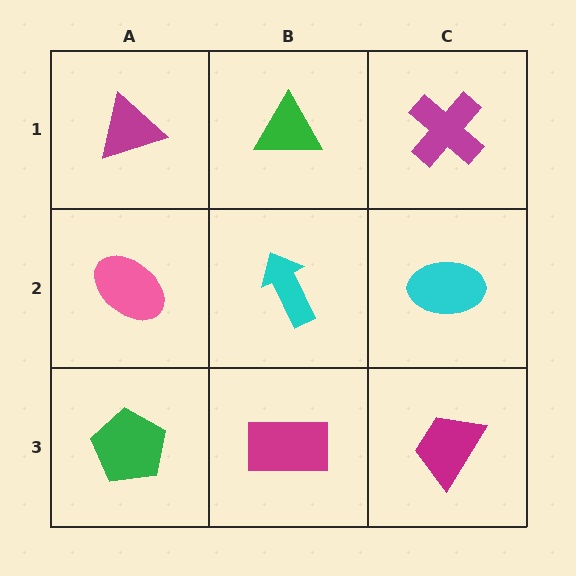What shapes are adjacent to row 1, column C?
A cyan ellipse (row 2, column C), a green triangle (row 1, column B).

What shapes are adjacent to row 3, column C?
A cyan ellipse (row 2, column C), a magenta rectangle (row 3, column B).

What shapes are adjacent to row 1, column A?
A pink ellipse (row 2, column A), a green triangle (row 1, column B).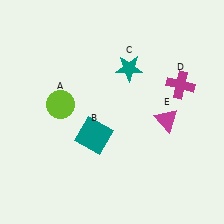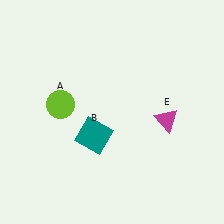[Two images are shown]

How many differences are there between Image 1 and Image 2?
There are 2 differences between the two images.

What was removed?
The magenta cross (D), the teal star (C) were removed in Image 2.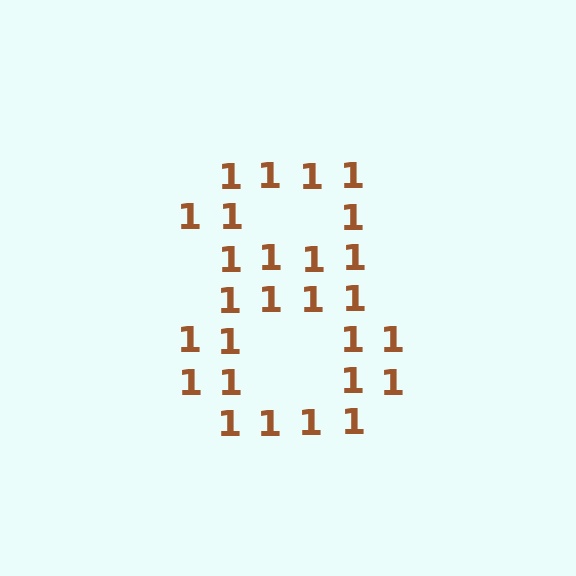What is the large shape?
The large shape is the digit 8.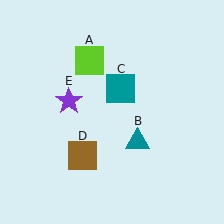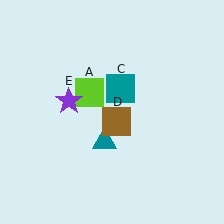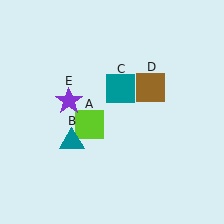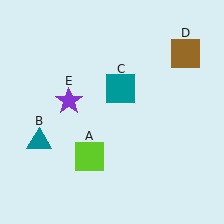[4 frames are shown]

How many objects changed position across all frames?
3 objects changed position: lime square (object A), teal triangle (object B), brown square (object D).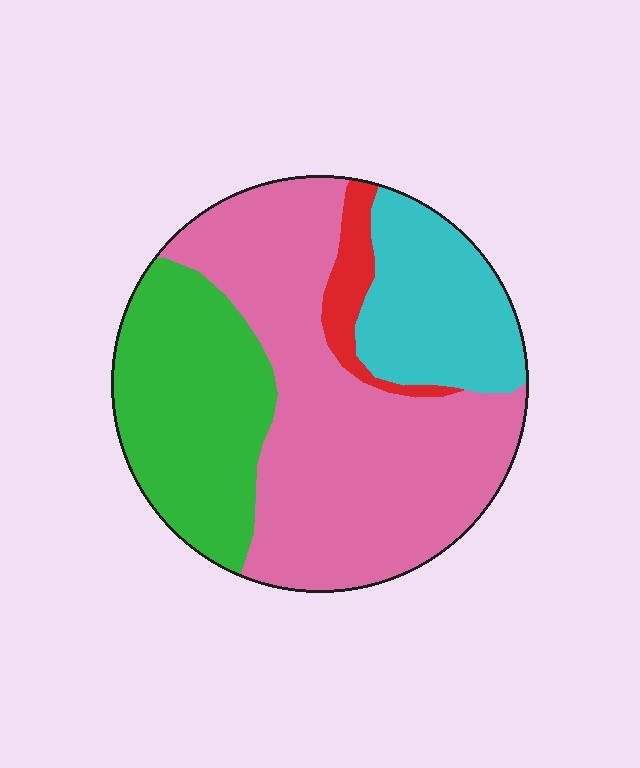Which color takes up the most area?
Pink, at roughly 50%.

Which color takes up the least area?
Red, at roughly 5%.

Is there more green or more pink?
Pink.